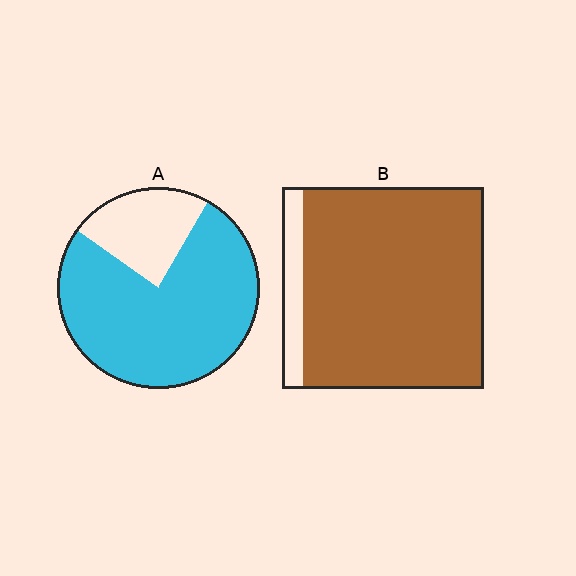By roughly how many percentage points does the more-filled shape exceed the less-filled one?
By roughly 15 percentage points (B over A).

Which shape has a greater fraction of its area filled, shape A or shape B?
Shape B.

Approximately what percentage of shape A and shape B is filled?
A is approximately 75% and B is approximately 90%.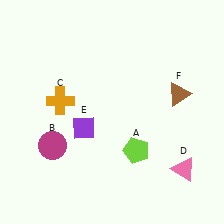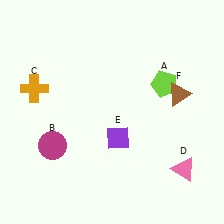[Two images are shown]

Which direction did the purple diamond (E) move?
The purple diamond (E) moved right.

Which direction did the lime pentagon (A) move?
The lime pentagon (A) moved up.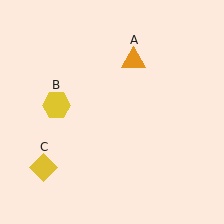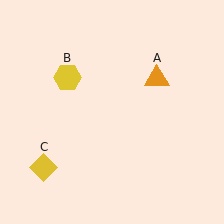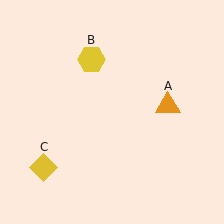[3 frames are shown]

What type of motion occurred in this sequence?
The orange triangle (object A), yellow hexagon (object B) rotated clockwise around the center of the scene.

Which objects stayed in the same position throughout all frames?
Yellow diamond (object C) remained stationary.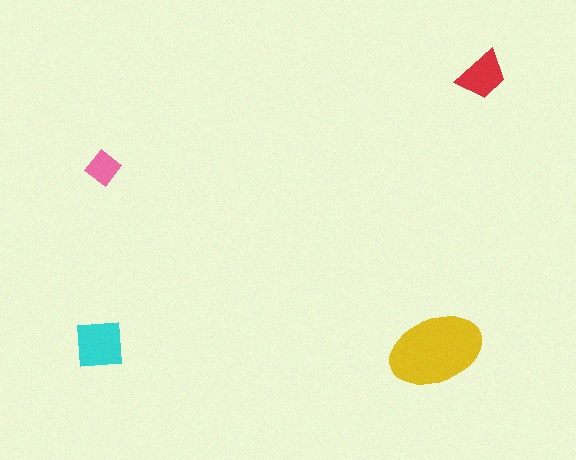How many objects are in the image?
There are 4 objects in the image.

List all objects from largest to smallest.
The yellow ellipse, the cyan square, the red trapezoid, the pink diamond.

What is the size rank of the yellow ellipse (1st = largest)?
1st.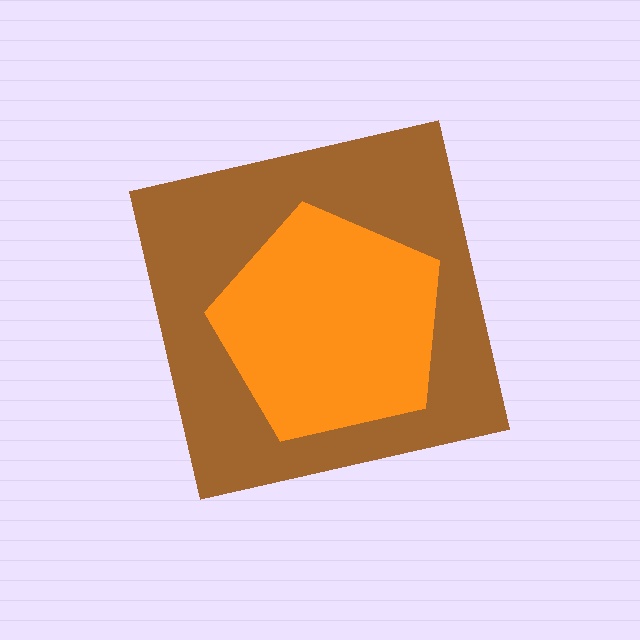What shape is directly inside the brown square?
The orange pentagon.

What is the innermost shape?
The orange pentagon.